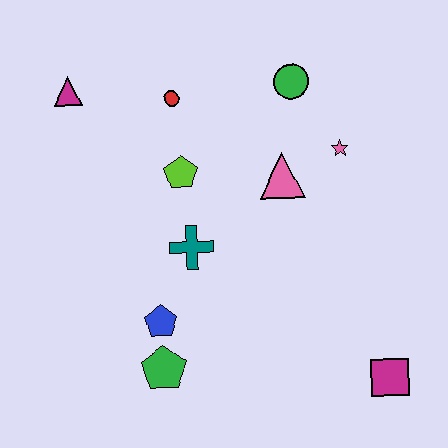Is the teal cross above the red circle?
No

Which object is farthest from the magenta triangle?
The magenta square is farthest from the magenta triangle.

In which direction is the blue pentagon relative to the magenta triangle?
The blue pentagon is below the magenta triangle.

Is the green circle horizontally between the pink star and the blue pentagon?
Yes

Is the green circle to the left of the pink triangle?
No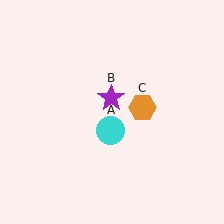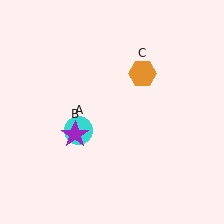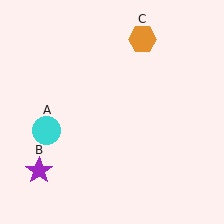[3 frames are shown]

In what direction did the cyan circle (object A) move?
The cyan circle (object A) moved left.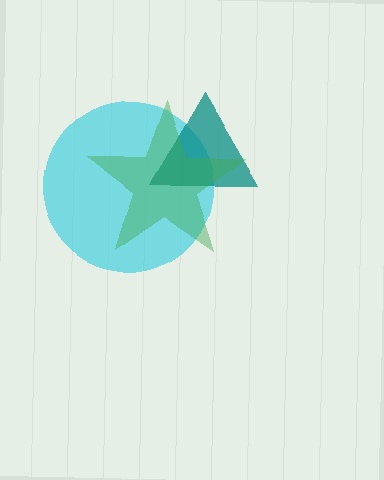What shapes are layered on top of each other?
The layered shapes are: a cyan circle, a teal triangle, a green star.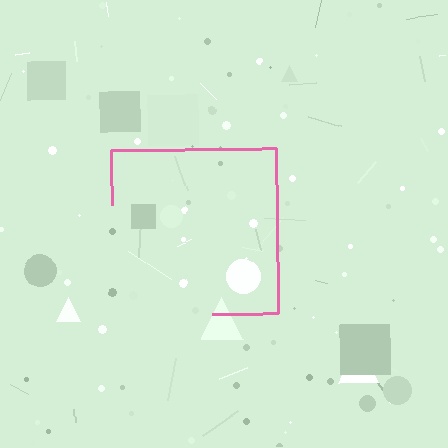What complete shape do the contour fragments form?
The contour fragments form a square.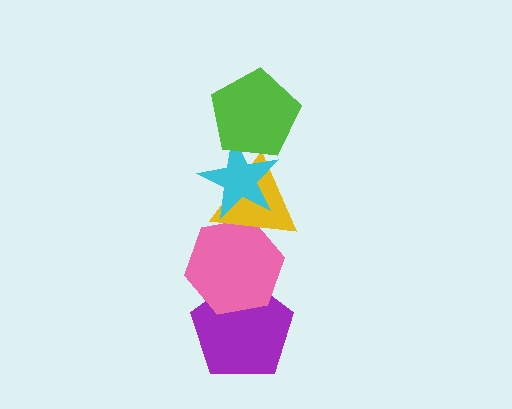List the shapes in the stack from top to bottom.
From top to bottom: the lime pentagon, the cyan star, the yellow triangle, the pink hexagon, the purple pentagon.